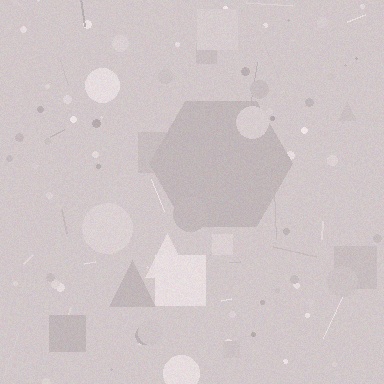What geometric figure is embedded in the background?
A hexagon is embedded in the background.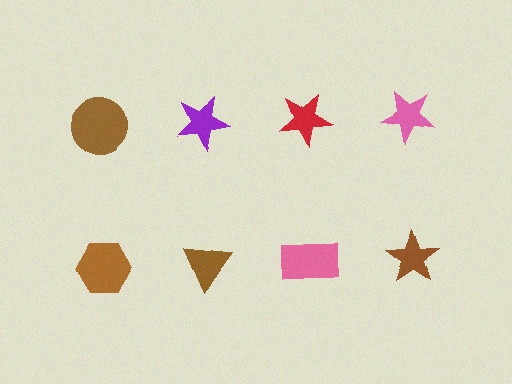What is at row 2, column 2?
A brown triangle.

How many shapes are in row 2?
4 shapes.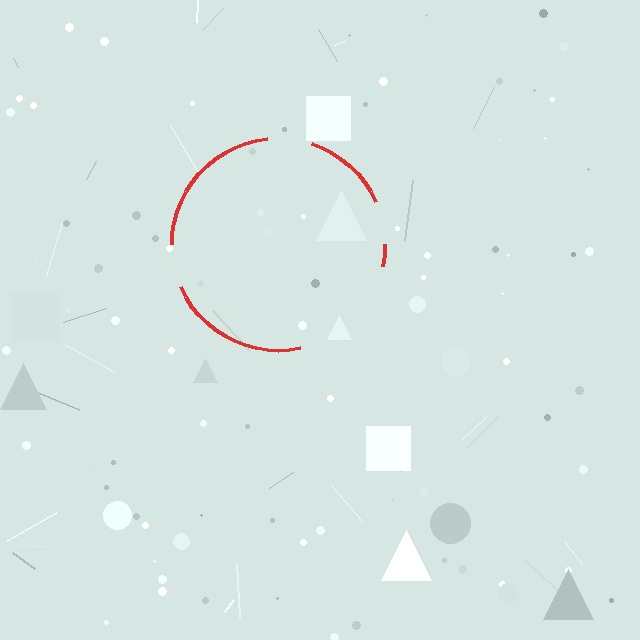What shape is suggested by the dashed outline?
The dashed outline suggests a circle.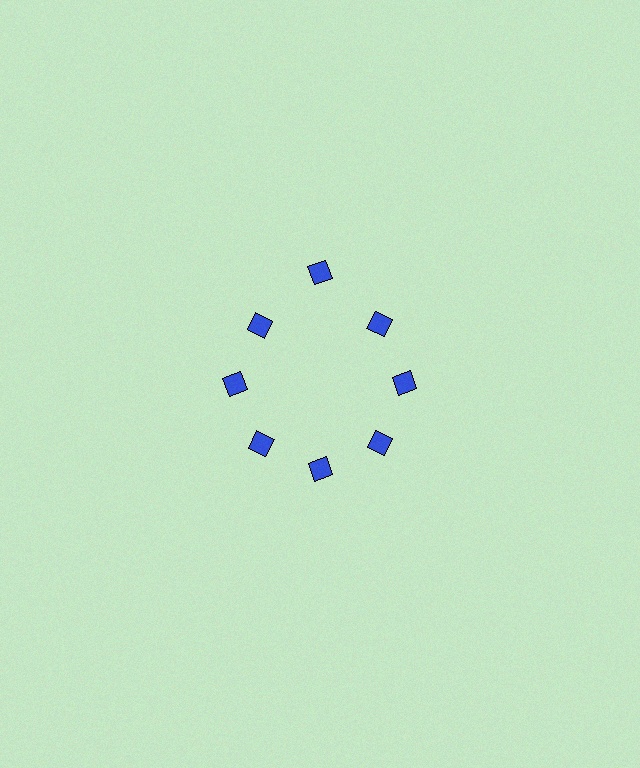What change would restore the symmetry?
The symmetry would be restored by moving it inward, back onto the ring so that all 8 diamonds sit at equal angles and equal distance from the center.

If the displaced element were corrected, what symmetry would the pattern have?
It would have 8-fold rotational symmetry — the pattern would map onto itself every 45 degrees.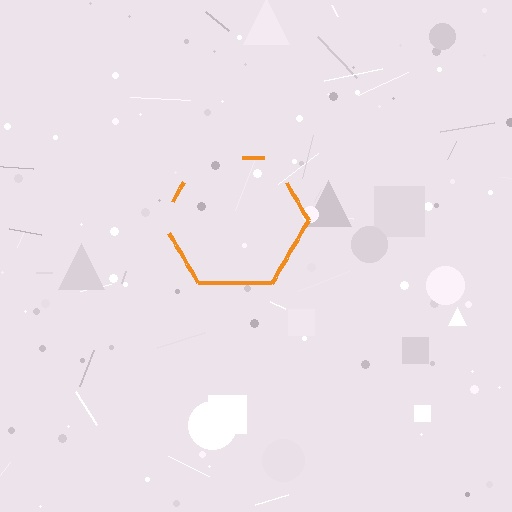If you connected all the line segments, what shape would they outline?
They would outline a hexagon.